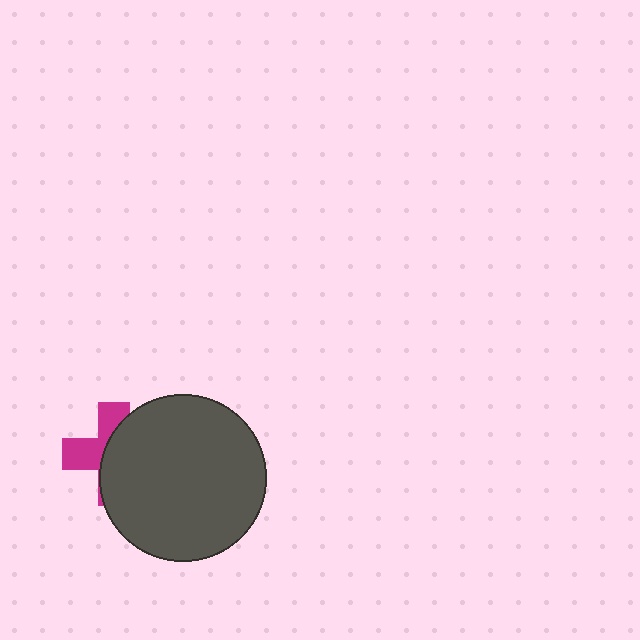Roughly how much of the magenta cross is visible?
A small part of it is visible (roughly 41%).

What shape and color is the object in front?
The object in front is a dark gray circle.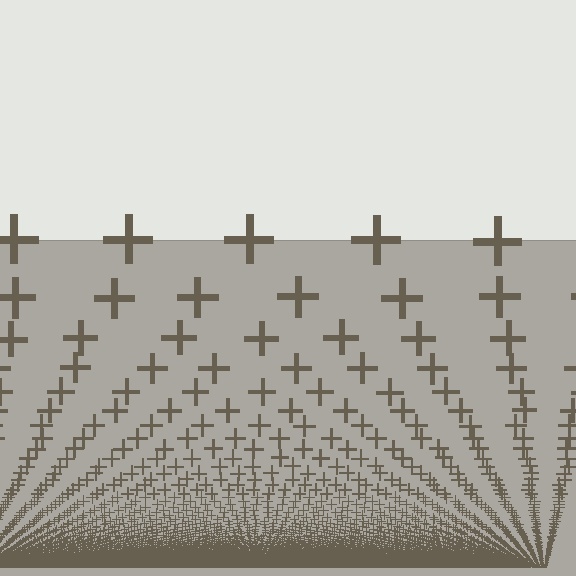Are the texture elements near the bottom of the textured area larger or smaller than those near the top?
Smaller. The gradient is inverted — elements near the bottom are smaller and denser.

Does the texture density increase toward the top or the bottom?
Density increases toward the bottom.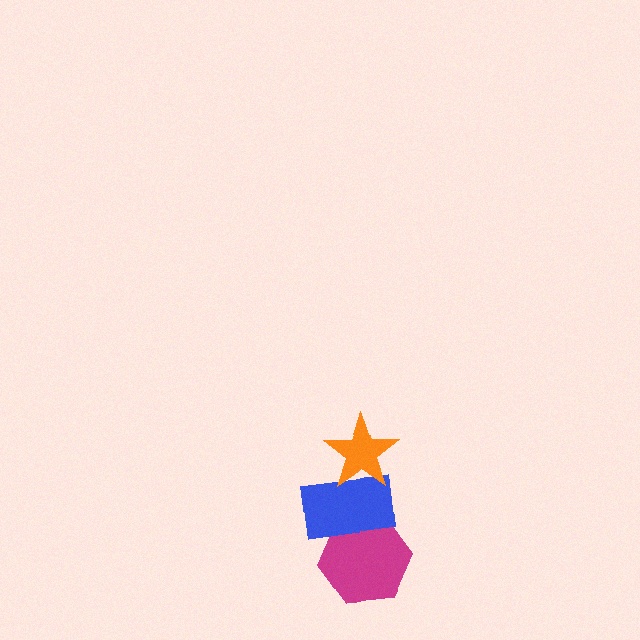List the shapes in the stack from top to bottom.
From top to bottom: the orange star, the blue rectangle, the magenta hexagon.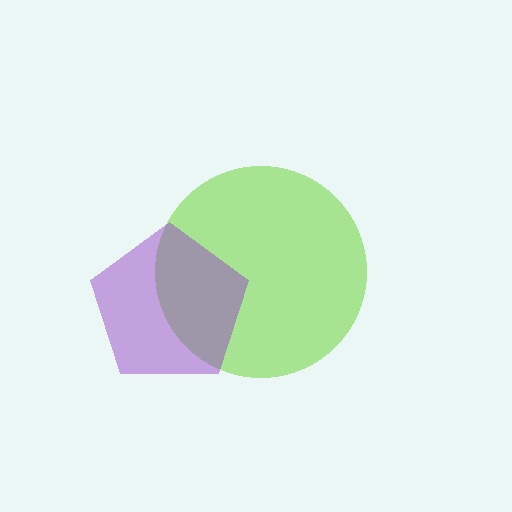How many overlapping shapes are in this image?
There are 2 overlapping shapes in the image.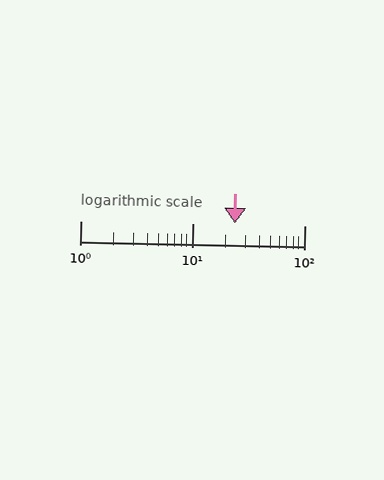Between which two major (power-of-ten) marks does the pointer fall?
The pointer is between 10 and 100.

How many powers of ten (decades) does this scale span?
The scale spans 2 decades, from 1 to 100.